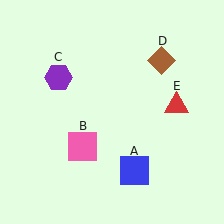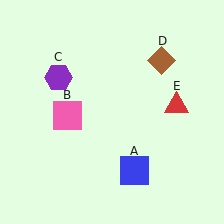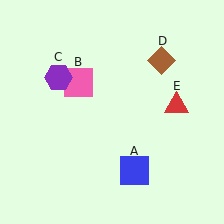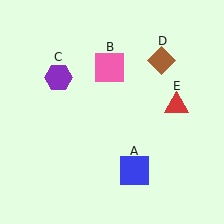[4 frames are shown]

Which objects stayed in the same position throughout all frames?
Blue square (object A) and purple hexagon (object C) and brown diamond (object D) and red triangle (object E) remained stationary.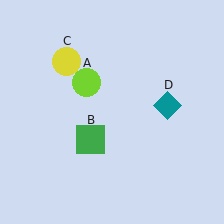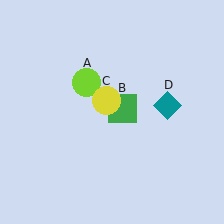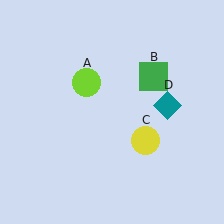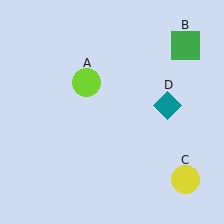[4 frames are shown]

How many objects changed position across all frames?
2 objects changed position: green square (object B), yellow circle (object C).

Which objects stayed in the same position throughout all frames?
Lime circle (object A) and teal diamond (object D) remained stationary.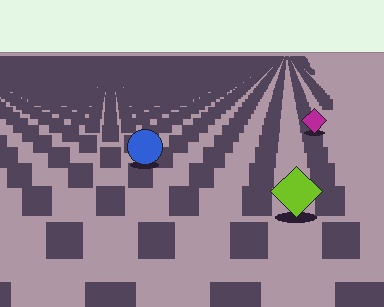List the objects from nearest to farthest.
From nearest to farthest: the lime diamond, the blue circle, the magenta diamond.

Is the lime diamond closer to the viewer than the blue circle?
Yes. The lime diamond is closer — you can tell from the texture gradient: the ground texture is coarser near it.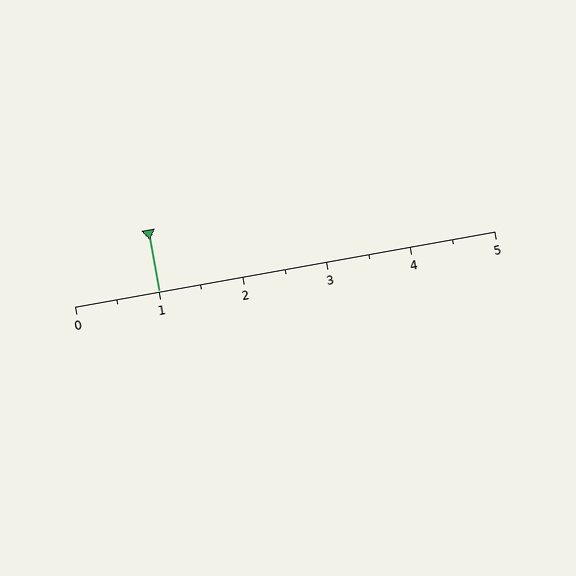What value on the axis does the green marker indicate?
The marker indicates approximately 1.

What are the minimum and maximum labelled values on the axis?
The axis runs from 0 to 5.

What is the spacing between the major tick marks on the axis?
The major ticks are spaced 1 apart.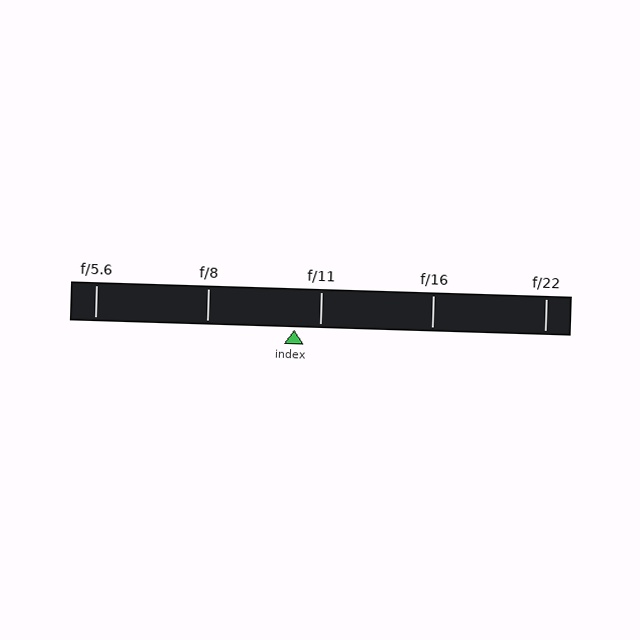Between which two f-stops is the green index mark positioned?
The index mark is between f/8 and f/11.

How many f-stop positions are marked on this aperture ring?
There are 5 f-stop positions marked.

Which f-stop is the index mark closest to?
The index mark is closest to f/11.